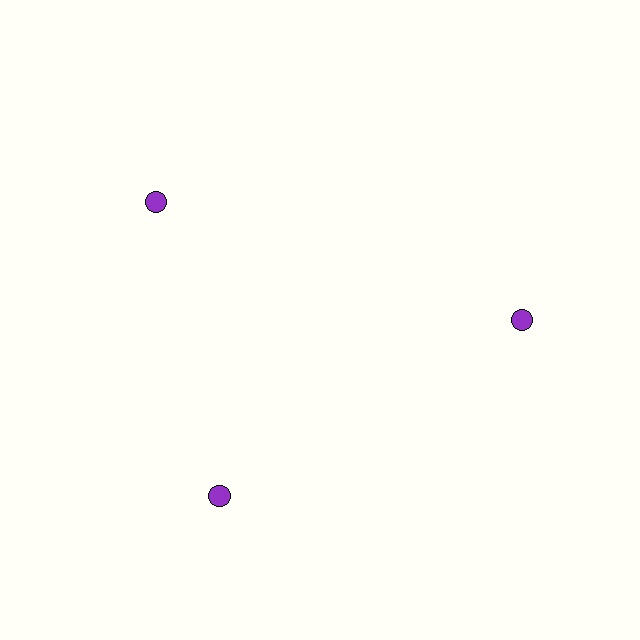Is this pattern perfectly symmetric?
No. The 3 purple circles are arranged in a ring, but one element near the 11 o'clock position is rotated out of alignment along the ring, breaking the 3-fold rotational symmetry.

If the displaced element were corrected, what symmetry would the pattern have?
It would have 3-fold rotational symmetry — the pattern would map onto itself every 120 degrees.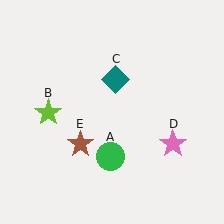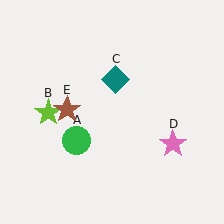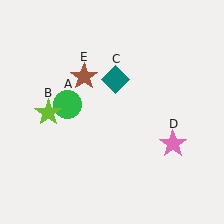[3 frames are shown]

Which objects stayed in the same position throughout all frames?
Lime star (object B) and teal diamond (object C) and pink star (object D) remained stationary.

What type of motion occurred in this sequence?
The green circle (object A), brown star (object E) rotated clockwise around the center of the scene.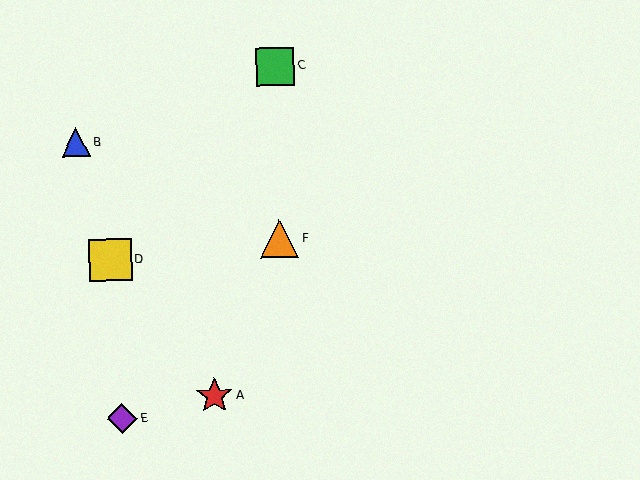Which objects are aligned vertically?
Objects C, F are aligned vertically.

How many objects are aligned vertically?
2 objects (C, F) are aligned vertically.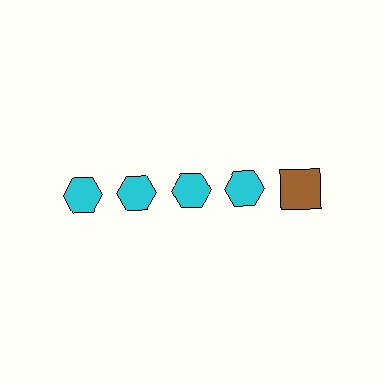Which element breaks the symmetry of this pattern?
The brown square in the top row, rightmost column breaks the symmetry. All other shapes are cyan hexagons.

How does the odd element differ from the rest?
It differs in both color (brown instead of cyan) and shape (square instead of hexagon).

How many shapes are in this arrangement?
There are 5 shapes arranged in a grid pattern.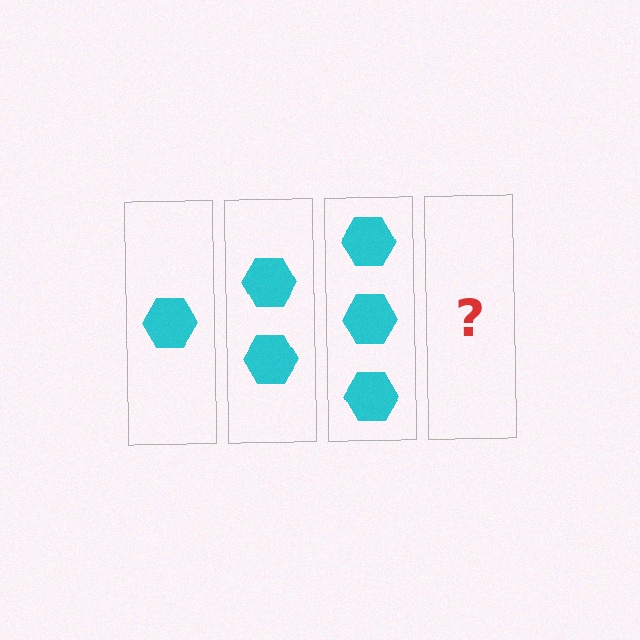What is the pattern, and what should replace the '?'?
The pattern is that each step adds one more hexagon. The '?' should be 4 hexagons.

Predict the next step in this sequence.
The next step is 4 hexagons.